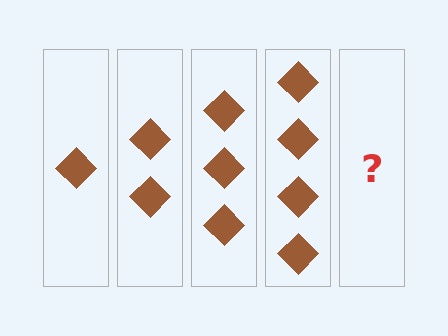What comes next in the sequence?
The next element should be 5 diamonds.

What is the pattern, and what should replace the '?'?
The pattern is that each step adds one more diamond. The '?' should be 5 diamonds.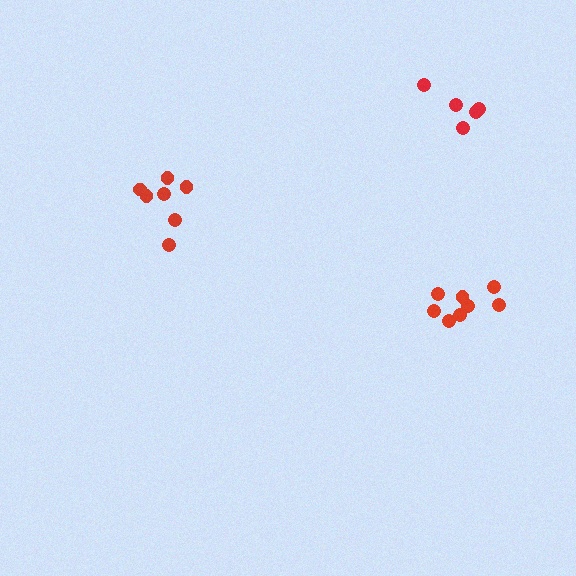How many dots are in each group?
Group 1: 5 dots, Group 2: 7 dots, Group 3: 8 dots (20 total).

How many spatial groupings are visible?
There are 3 spatial groupings.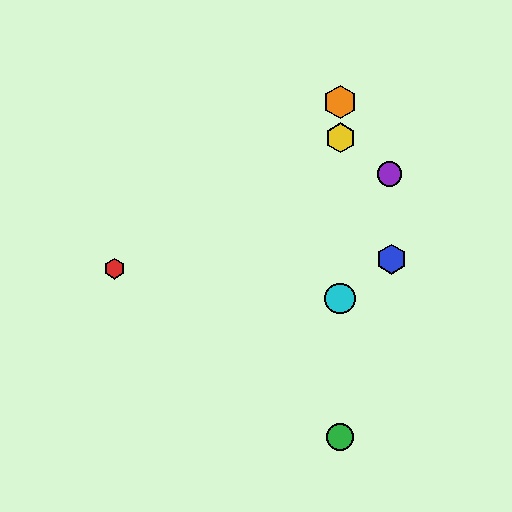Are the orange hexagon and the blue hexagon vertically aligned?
No, the orange hexagon is at x≈340 and the blue hexagon is at x≈391.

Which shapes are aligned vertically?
The green circle, the yellow hexagon, the orange hexagon, the cyan circle are aligned vertically.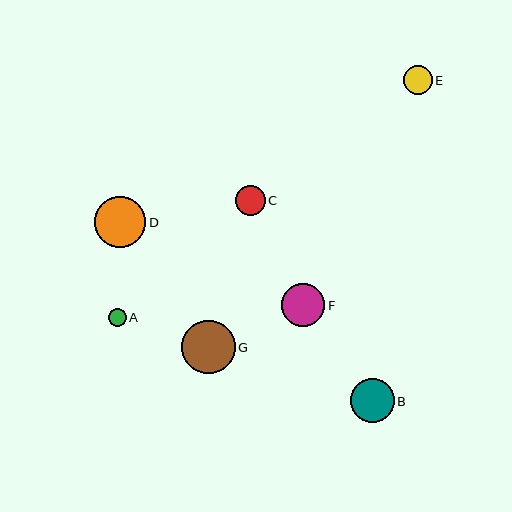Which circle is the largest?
Circle G is the largest with a size of approximately 53 pixels.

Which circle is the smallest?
Circle A is the smallest with a size of approximately 17 pixels.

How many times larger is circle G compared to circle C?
Circle G is approximately 1.8 times the size of circle C.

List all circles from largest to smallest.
From largest to smallest: G, D, B, F, C, E, A.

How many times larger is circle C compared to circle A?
Circle C is approximately 1.7 times the size of circle A.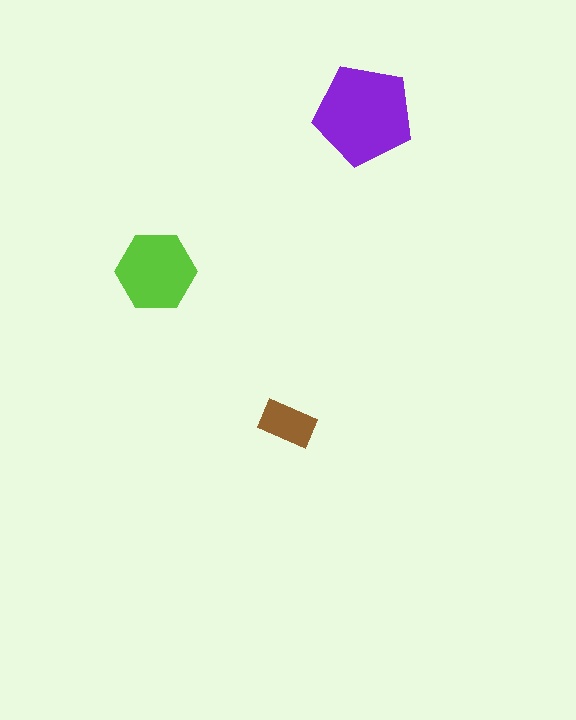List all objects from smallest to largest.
The brown rectangle, the lime hexagon, the purple pentagon.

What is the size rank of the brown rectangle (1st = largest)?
3rd.